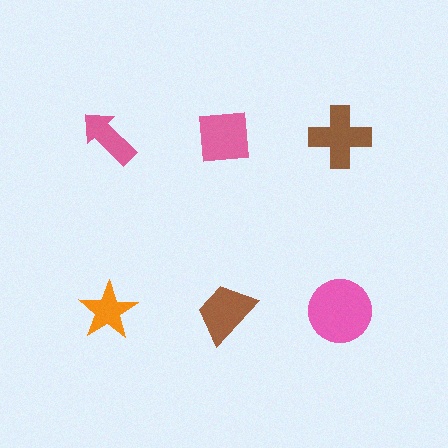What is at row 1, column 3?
A brown cross.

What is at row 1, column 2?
A pink square.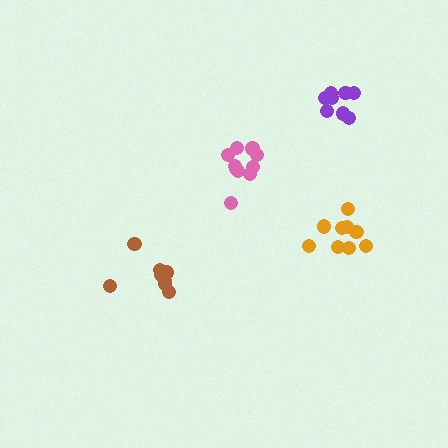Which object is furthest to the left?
The brown cluster is leftmost.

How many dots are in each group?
Group 1: 9 dots, Group 2: 9 dots, Group 3: 10 dots, Group 4: 8 dots (36 total).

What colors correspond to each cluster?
The clusters are colored: orange, brown, pink, purple.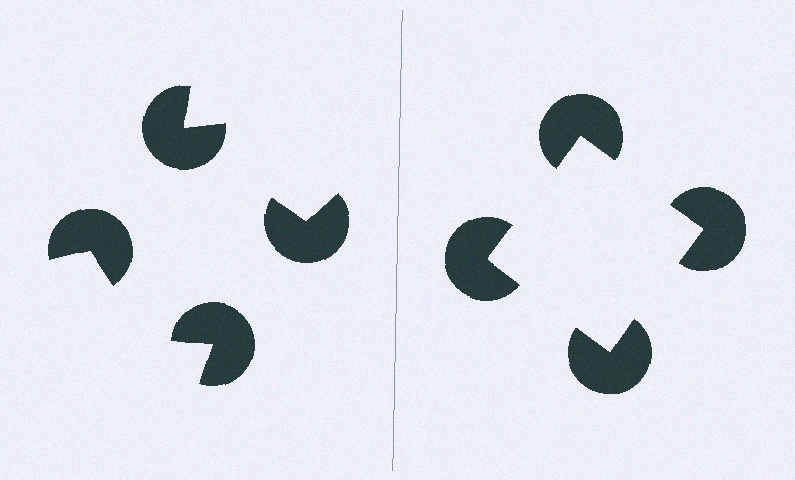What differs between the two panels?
The pac-man discs are positioned identically on both sides; only the wedge orientations differ. On the right they align to a square; on the left they are misaligned.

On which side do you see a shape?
An illusory square appears on the right side. On the left side the wedge cuts are rotated, so no coherent shape forms.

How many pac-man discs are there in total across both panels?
8 — 4 on each side.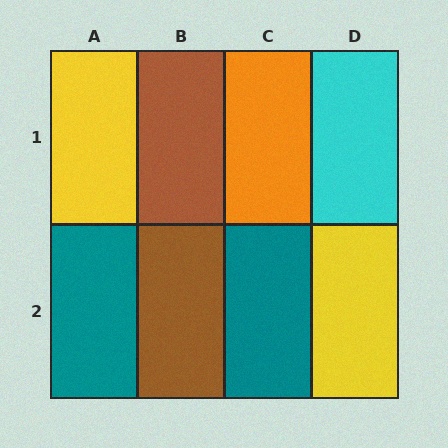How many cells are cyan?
1 cell is cyan.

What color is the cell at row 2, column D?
Yellow.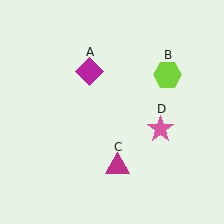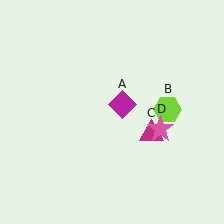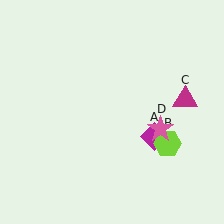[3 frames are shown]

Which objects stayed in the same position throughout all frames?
Pink star (object D) remained stationary.